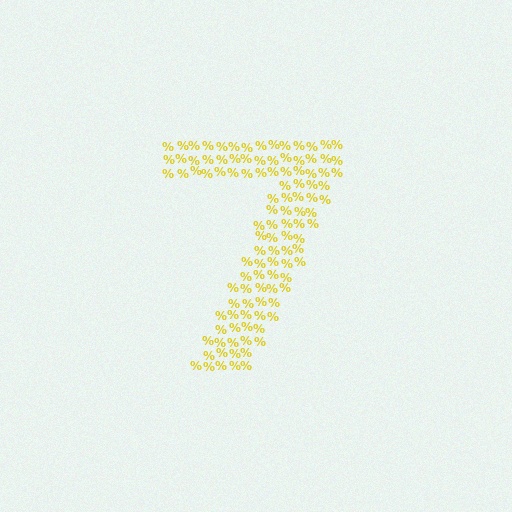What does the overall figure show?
The overall figure shows the digit 7.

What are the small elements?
The small elements are percent signs.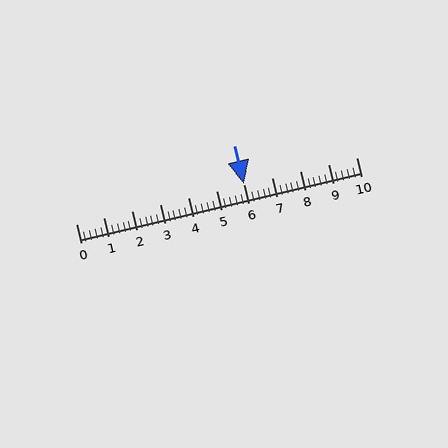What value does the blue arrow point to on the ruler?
The blue arrow points to approximately 6.0.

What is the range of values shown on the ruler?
The ruler shows values from 0 to 10.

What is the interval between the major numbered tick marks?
The major tick marks are spaced 1 units apart.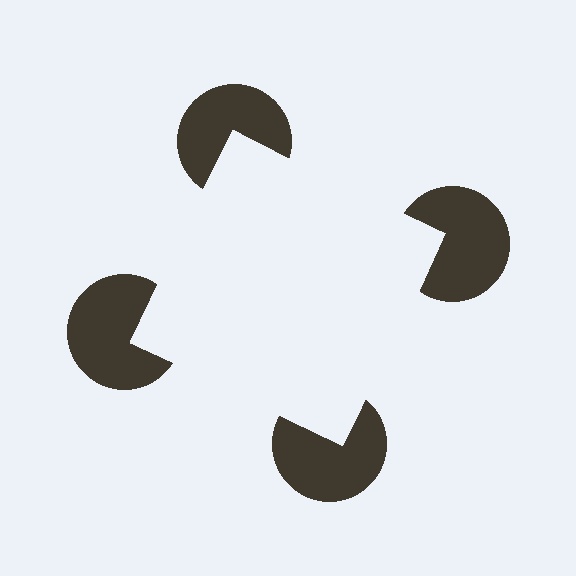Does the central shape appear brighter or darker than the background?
It typically appears slightly brighter than the background, even though no actual brightness change is drawn.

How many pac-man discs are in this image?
There are 4 — one at each vertex of the illusory square.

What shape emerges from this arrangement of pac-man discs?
An illusory square — its edges are inferred from the aligned wedge cuts in the pac-man discs, not physically drawn.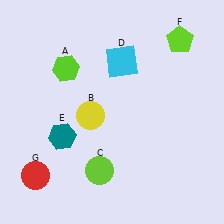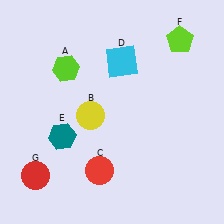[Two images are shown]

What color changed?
The circle (C) changed from lime in Image 1 to red in Image 2.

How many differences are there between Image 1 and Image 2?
There is 1 difference between the two images.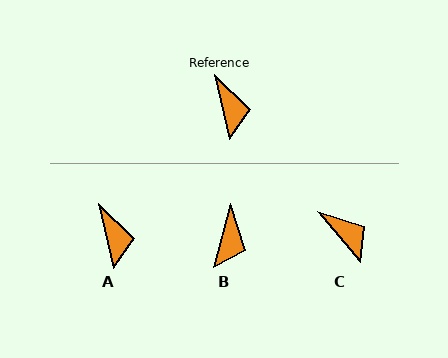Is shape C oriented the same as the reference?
No, it is off by about 27 degrees.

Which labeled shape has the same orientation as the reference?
A.